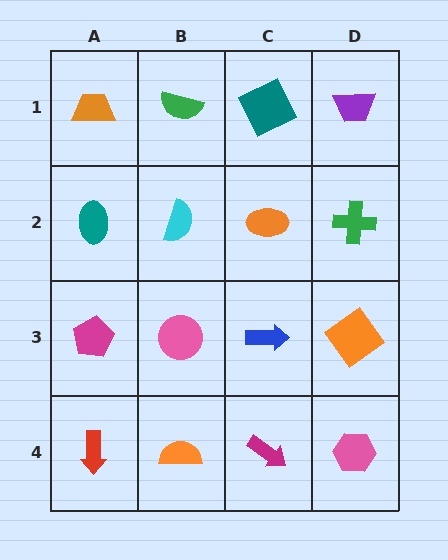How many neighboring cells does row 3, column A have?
3.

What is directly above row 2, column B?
A green semicircle.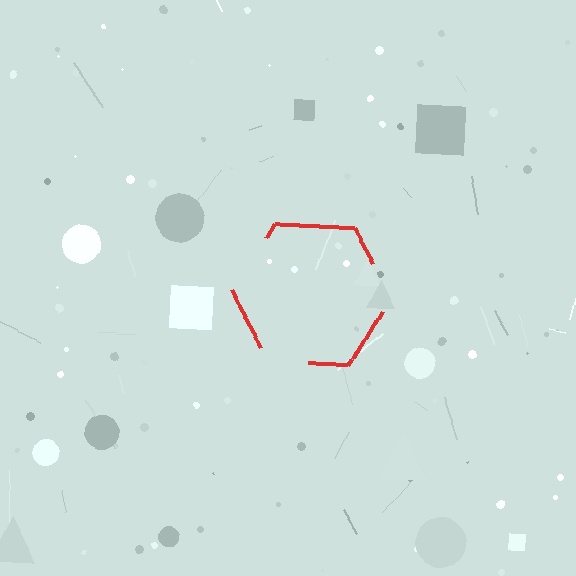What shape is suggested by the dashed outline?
The dashed outline suggests a hexagon.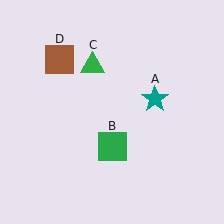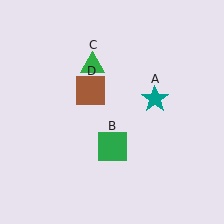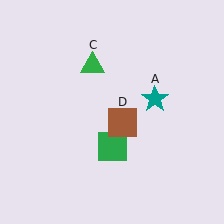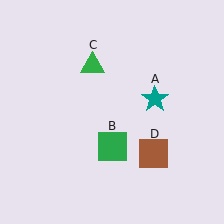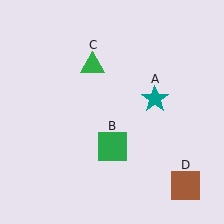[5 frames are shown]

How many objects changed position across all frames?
1 object changed position: brown square (object D).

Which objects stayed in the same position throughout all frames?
Teal star (object A) and green square (object B) and green triangle (object C) remained stationary.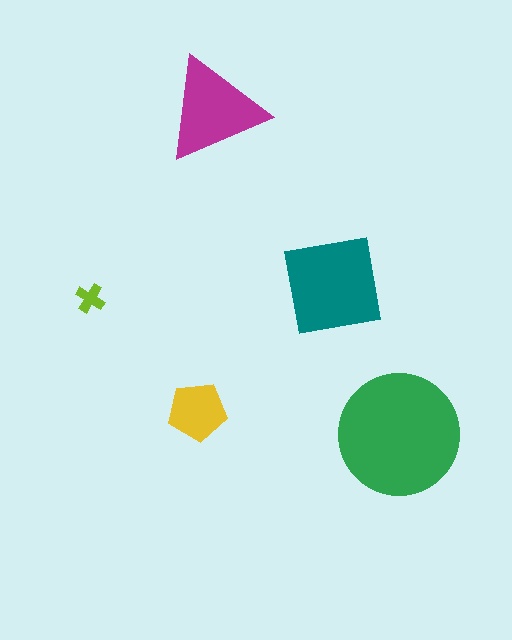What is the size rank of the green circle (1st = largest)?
1st.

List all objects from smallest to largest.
The lime cross, the yellow pentagon, the magenta triangle, the teal square, the green circle.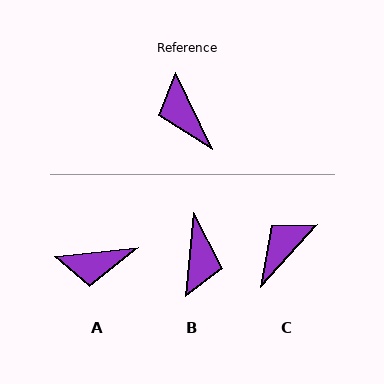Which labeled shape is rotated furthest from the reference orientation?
B, about 149 degrees away.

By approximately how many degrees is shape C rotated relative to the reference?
Approximately 68 degrees clockwise.